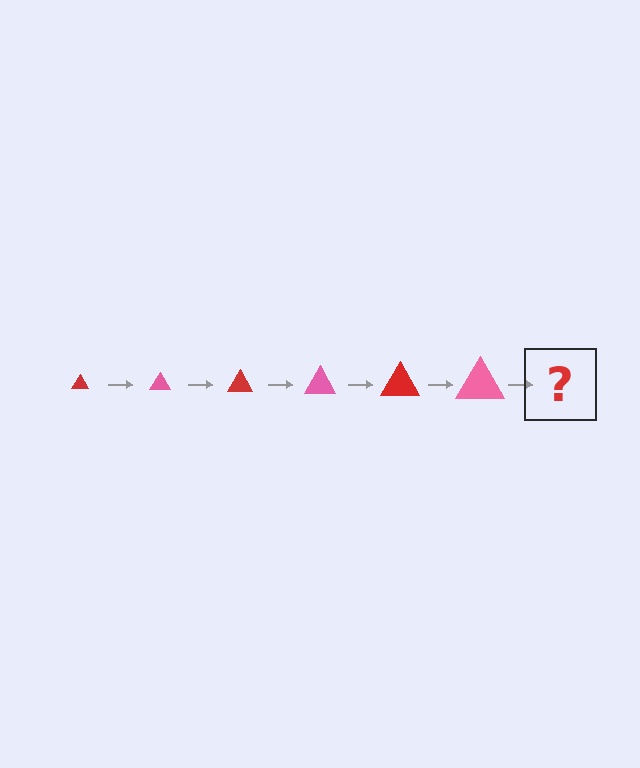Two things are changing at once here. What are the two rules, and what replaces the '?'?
The two rules are that the triangle grows larger each step and the color cycles through red and pink. The '?' should be a red triangle, larger than the previous one.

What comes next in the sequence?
The next element should be a red triangle, larger than the previous one.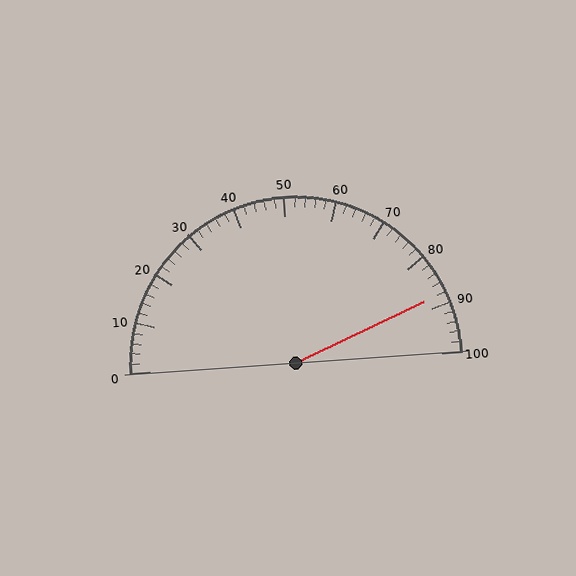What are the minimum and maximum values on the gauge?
The gauge ranges from 0 to 100.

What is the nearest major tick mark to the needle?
The nearest major tick mark is 90.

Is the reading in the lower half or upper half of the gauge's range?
The reading is in the upper half of the range (0 to 100).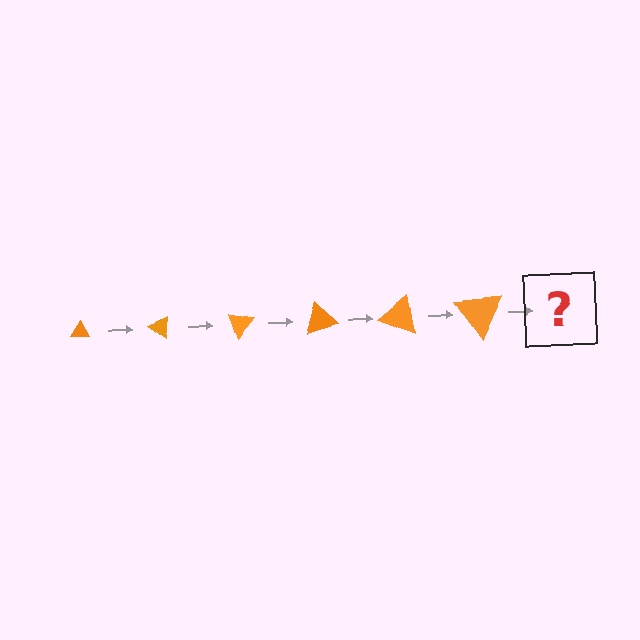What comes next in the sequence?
The next element should be a triangle, larger than the previous one and rotated 210 degrees from the start.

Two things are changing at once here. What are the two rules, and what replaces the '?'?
The two rules are that the triangle grows larger each step and it rotates 35 degrees each step. The '?' should be a triangle, larger than the previous one and rotated 210 degrees from the start.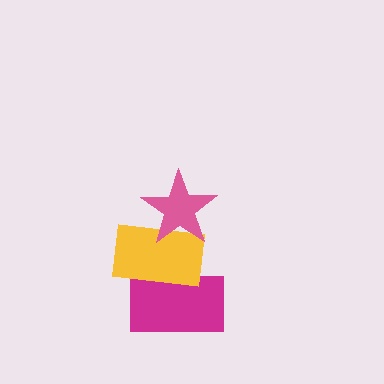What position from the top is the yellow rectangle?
The yellow rectangle is 2nd from the top.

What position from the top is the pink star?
The pink star is 1st from the top.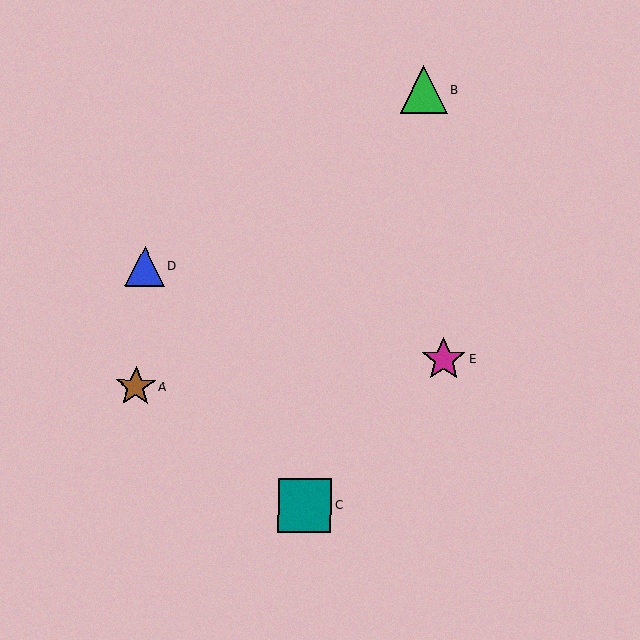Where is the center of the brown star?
The center of the brown star is at (136, 386).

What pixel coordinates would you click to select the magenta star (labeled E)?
Click at (443, 359) to select the magenta star E.